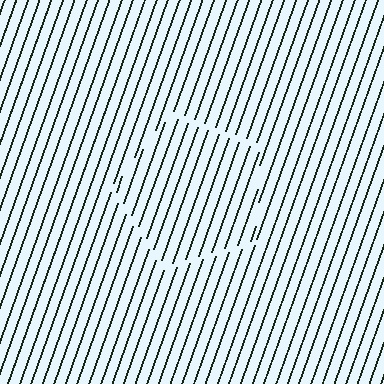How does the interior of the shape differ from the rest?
The interior of the shape contains the same grating, shifted by half a period — the contour is defined by the phase discontinuity where line-ends from the inner and outer gratings abut.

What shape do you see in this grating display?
An illusory pentagon. The interior of the shape contains the same grating, shifted by half a period — the contour is defined by the phase discontinuity where line-ends from the inner and outer gratings abut.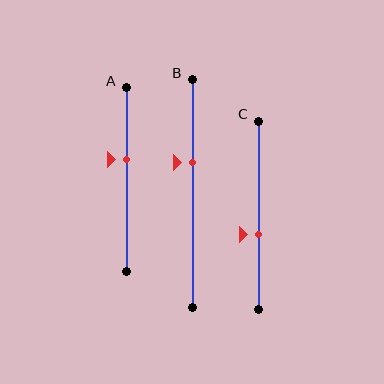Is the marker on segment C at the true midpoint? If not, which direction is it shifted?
No, the marker on segment C is shifted downward by about 10% of the segment length.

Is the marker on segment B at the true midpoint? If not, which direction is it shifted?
No, the marker on segment B is shifted upward by about 14% of the segment length.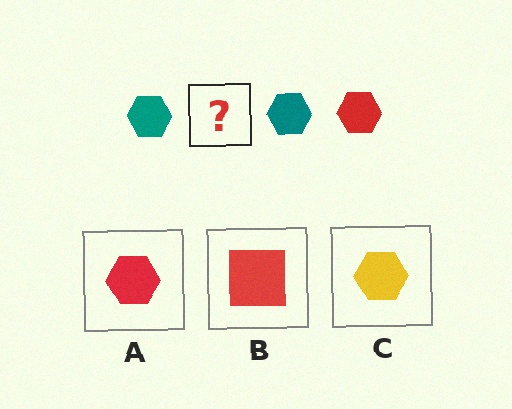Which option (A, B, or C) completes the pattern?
A.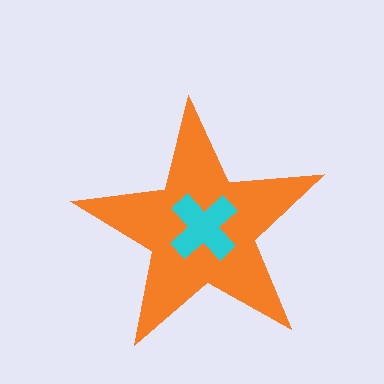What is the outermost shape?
The orange star.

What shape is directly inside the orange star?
The cyan cross.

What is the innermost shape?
The cyan cross.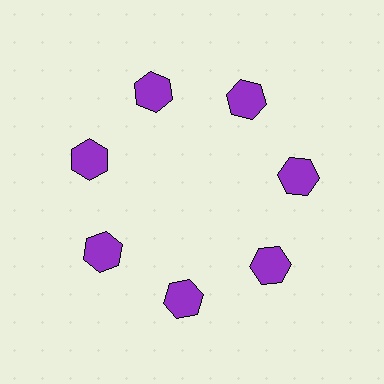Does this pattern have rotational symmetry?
Yes, this pattern has 7-fold rotational symmetry. It looks the same after rotating 51 degrees around the center.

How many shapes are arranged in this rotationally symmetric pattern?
There are 7 shapes, arranged in 7 groups of 1.